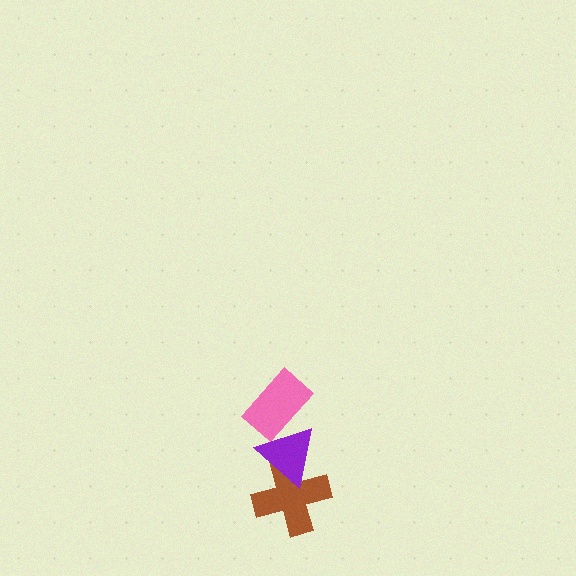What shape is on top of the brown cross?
The purple triangle is on top of the brown cross.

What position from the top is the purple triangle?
The purple triangle is 2nd from the top.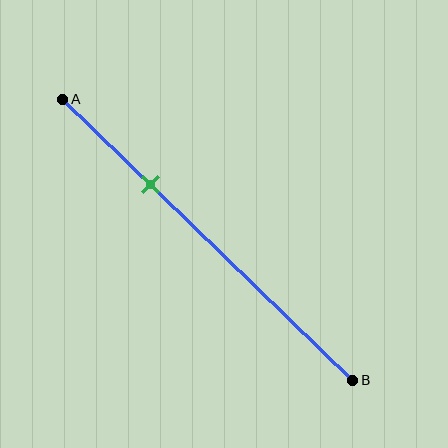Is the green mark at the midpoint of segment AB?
No, the mark is at about 30% from A, not at the 50% midpoint.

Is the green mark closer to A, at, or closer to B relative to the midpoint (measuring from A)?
The green mark is closer to point A than the midpoint of segment AB.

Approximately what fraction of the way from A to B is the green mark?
The green mark is approximately 30% of the way from A to B.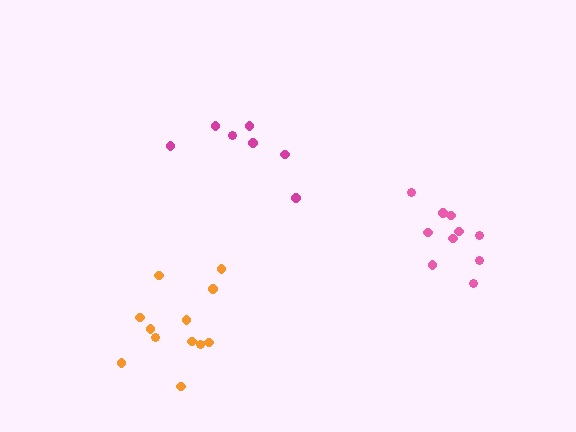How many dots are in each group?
Group 1: 10 dots, Group 2: 7 dots, Group 3: 12 dots (29 total).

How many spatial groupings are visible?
There are 3 spatial groupings.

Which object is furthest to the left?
The orange cluster is leftmost.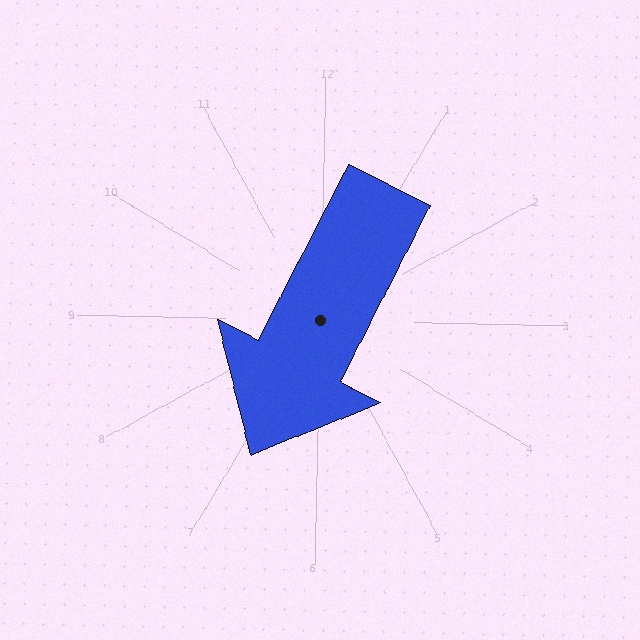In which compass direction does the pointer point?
Southwest.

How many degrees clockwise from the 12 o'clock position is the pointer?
Approximately 206 degrees.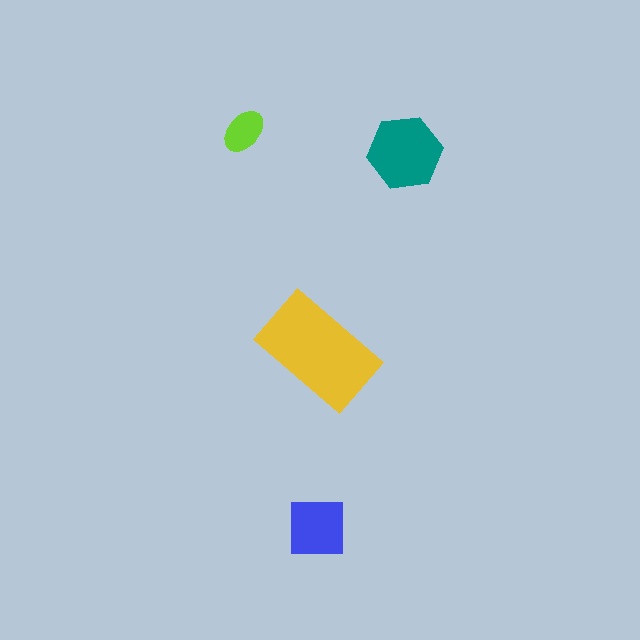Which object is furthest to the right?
The teal hexagon is rightmost.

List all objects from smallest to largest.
The lime ellipse, the blue square, the teal hexagon, the yellow rectangle.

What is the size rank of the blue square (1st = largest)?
3rd.